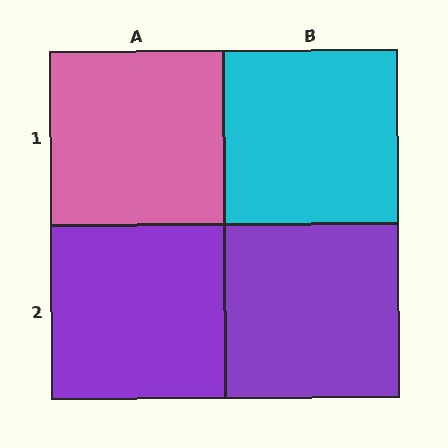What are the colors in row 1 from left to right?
Pink, cyan.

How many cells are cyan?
1 cell is cyan.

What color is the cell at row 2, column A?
Purple.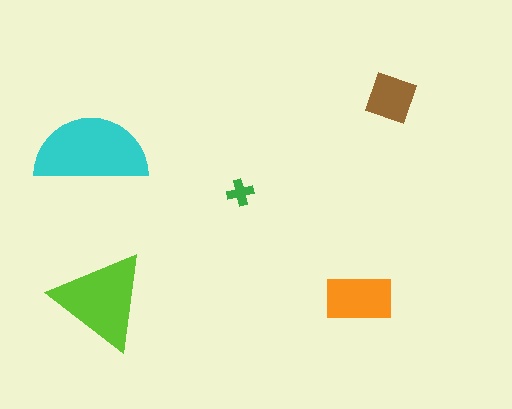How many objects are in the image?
There are 5 objects in the image.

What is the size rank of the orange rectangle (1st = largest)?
3rd.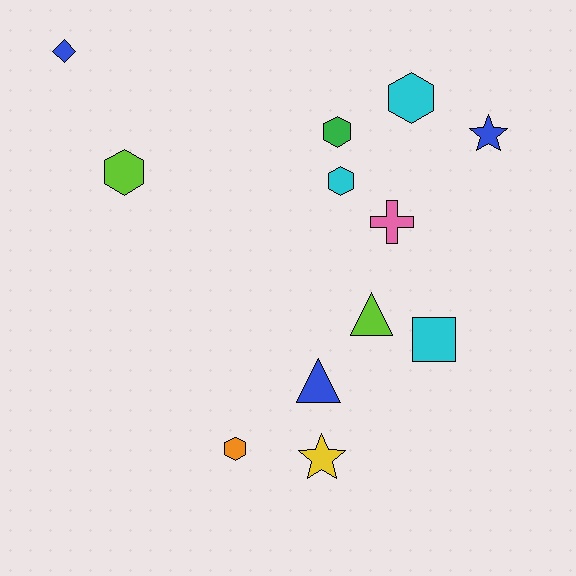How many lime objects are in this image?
There are 2 lime objects.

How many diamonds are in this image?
There is 1 diamond.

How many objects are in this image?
There are 12 objects.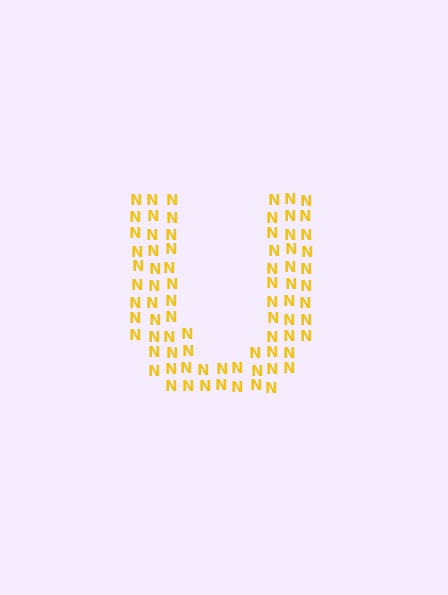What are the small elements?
The small elements are letter N's.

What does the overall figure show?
The overall figure shows the letter U.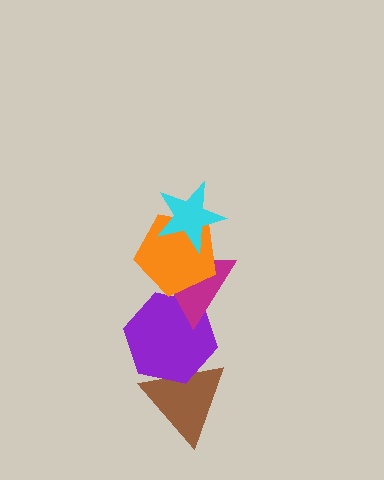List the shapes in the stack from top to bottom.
From top to bottom: the cyan star, the orange pentagon, the magenta triangle, the purple hexagon, the brown triangle.